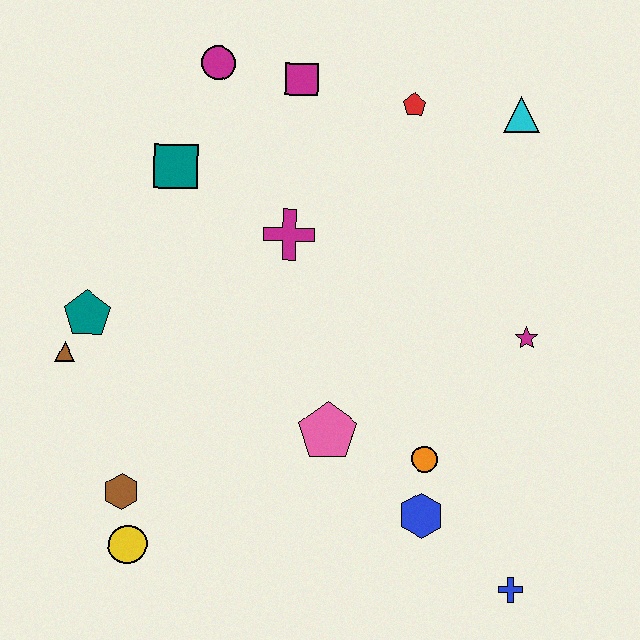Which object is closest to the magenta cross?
The teal square is closest to the magenta cross.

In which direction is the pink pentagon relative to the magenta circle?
The pink pentagon is below the magenta circle.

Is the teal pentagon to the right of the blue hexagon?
No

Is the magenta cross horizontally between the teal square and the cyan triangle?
Yes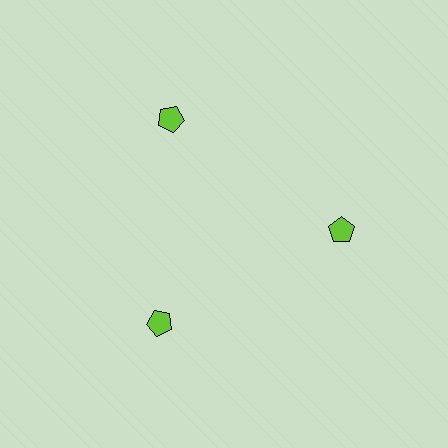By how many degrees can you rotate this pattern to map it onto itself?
The pattern maps onto itself every 120 degrees of rotation.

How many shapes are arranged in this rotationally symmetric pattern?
There are 3 shapes, arranged in 3 groups of 1.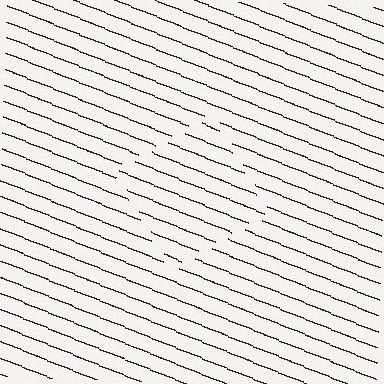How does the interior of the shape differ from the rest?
The interior of the shape contains the same grating, shifted by half a period — the contour is defined by the phase discontinuity where line-ends from the inner and outer gratings abut.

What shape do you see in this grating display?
An illusory square. The interior of the shape contains the same grating, shifted by half a period — the contour is defined by the phase discontinuity where line-ends from the inner and outer gratings abut.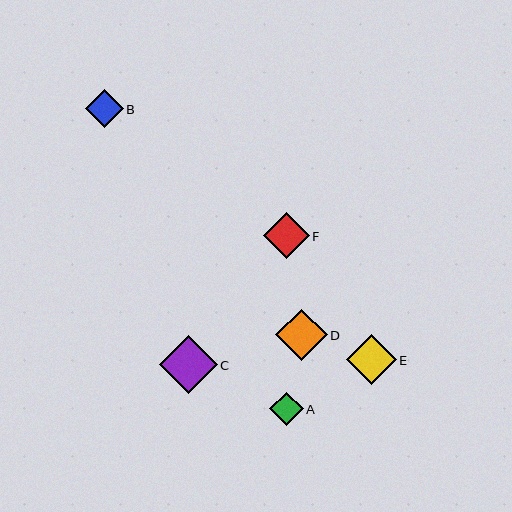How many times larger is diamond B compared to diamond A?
Diamond B is approximately 1.1 times the size of diamond A.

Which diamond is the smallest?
Diamond A is the smallest with a size of approximately 33 pixels.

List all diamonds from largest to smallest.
From largest to smallest: C, D, E, F, B, A.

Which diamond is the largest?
Diamond C is the largest with a size of approximately 58 pixels.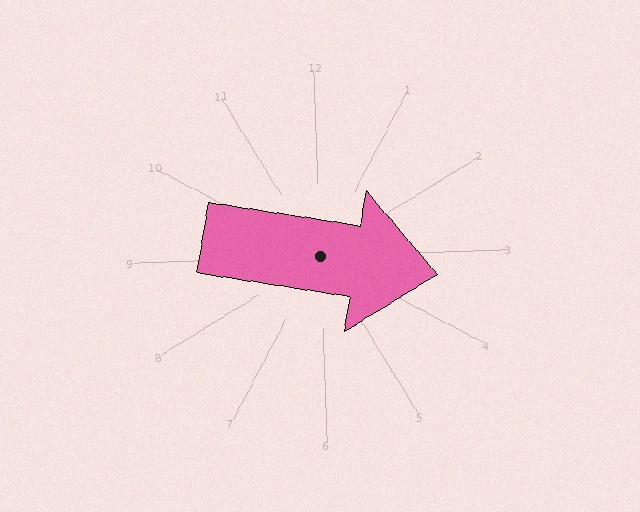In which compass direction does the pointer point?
East.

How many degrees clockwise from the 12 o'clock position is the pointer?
Approximately 101 degrees.